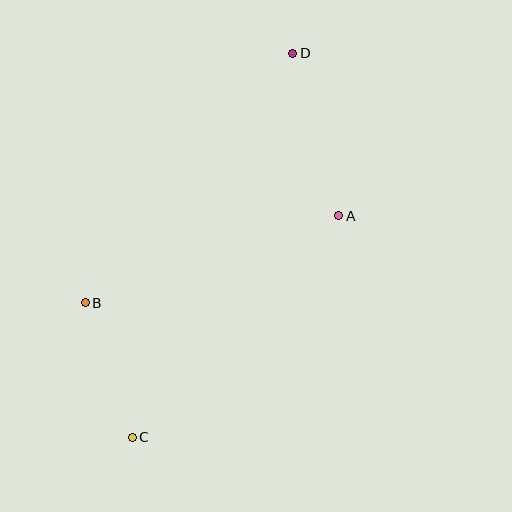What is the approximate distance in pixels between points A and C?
The distance between A and C is approximately 303 pixels.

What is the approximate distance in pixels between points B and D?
The distance between B and D is approximately 324 pixels.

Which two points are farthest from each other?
Points C and D are farthest from each other.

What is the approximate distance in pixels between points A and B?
The distance between A and B is approximately 268 pixels.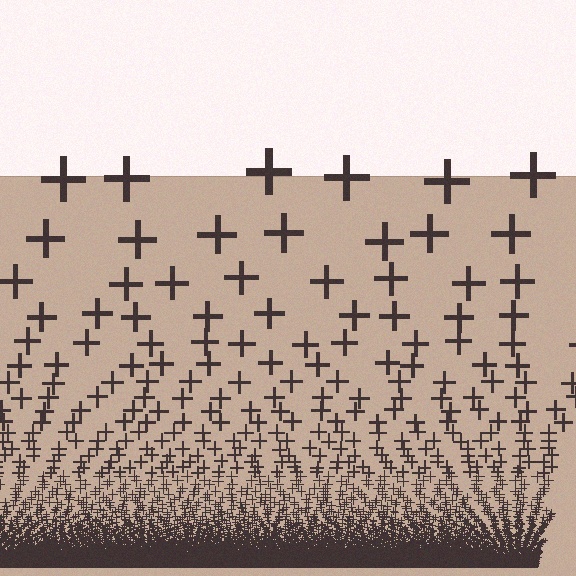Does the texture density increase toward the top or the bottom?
Density increases toward the bottom.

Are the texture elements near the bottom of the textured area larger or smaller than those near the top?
Smaller. The gradient is inverted — elements near the bottom are smaller and denser.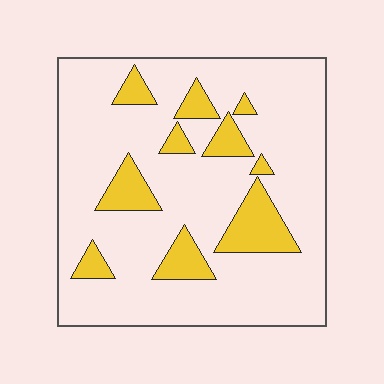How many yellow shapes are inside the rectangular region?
10.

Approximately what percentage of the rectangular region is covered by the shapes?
Approximately 20%.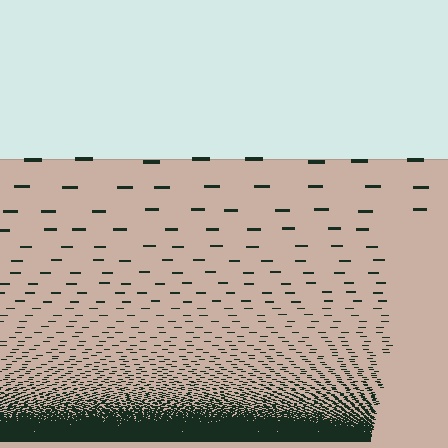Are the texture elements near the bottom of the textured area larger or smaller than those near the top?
Smaller. The gradient is inverted — elements near the bottom are smaller and denser.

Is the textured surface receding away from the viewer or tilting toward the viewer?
The surface appears to tilt toward the viewer. Texture elements get larger and sparser toward the top.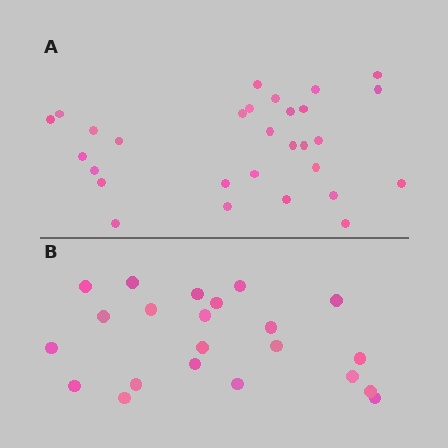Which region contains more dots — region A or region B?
Region A (the top region) has more dots.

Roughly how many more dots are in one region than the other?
Region A has roughly 8 or so more dots than region B.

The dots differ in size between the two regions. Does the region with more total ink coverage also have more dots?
No. Region B has more total ink coverage because its dots are larger, but region A actually contains more individual dots. Total area can be misleading — the number of items is what matters here.